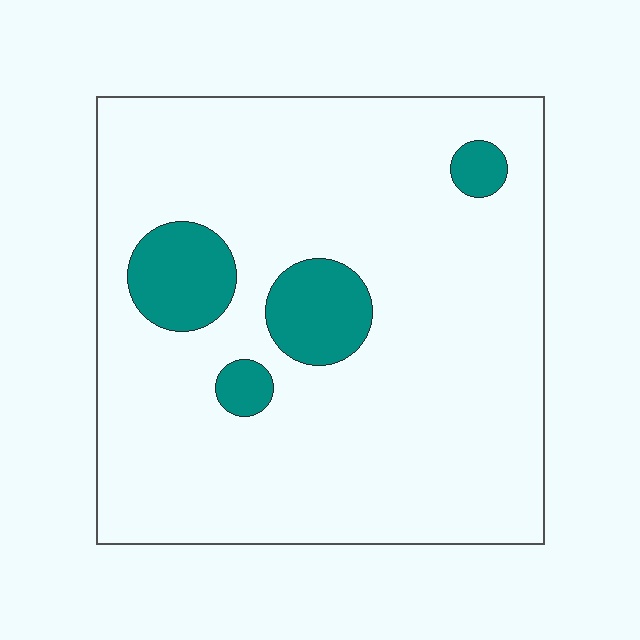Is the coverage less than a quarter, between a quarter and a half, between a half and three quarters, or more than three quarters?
Less than a quarter.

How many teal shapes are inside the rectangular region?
4.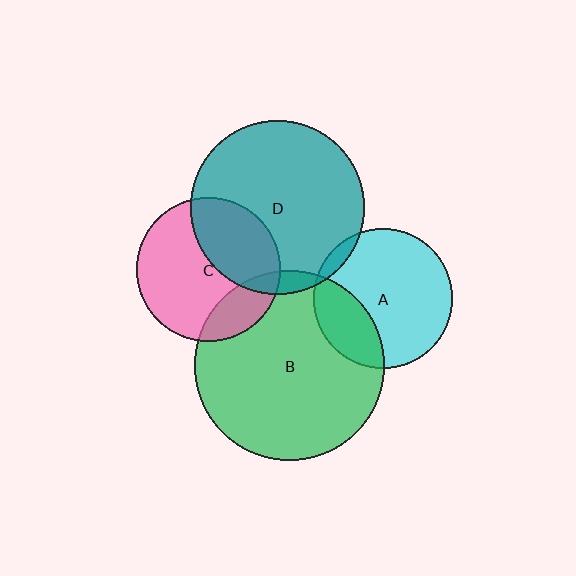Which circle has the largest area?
Circle B (green).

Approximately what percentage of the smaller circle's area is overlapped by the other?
Approximately 5%.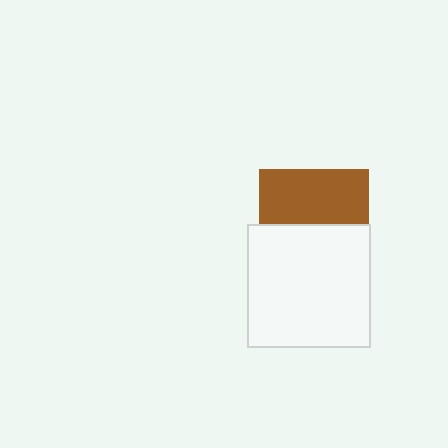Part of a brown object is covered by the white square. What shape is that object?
It is a square.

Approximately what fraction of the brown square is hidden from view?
Roughly 50% of the brown square is hidden behind the white square.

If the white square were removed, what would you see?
You would see the complete brown square.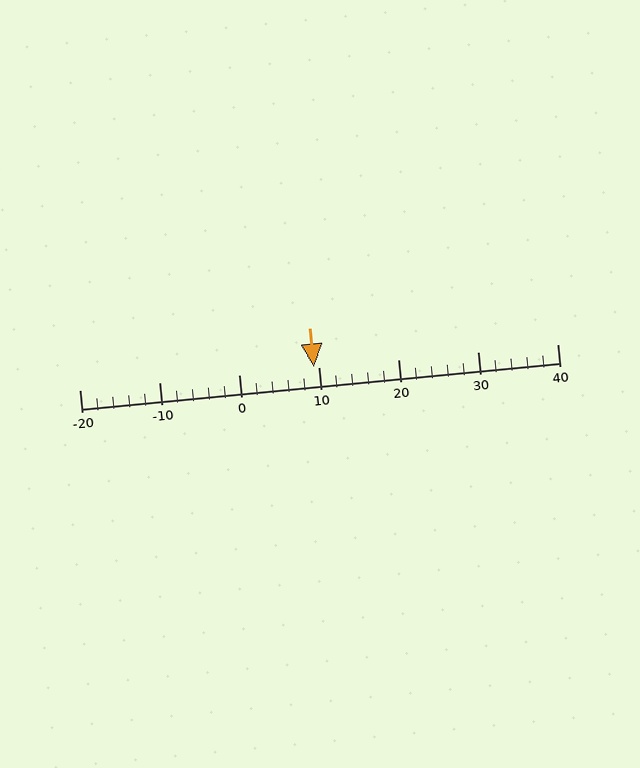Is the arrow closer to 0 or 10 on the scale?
The arrow is closer to 10.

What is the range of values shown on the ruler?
The ruler shows values from -20 to 40.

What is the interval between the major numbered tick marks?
The major tick marks are spaced 10 units apart.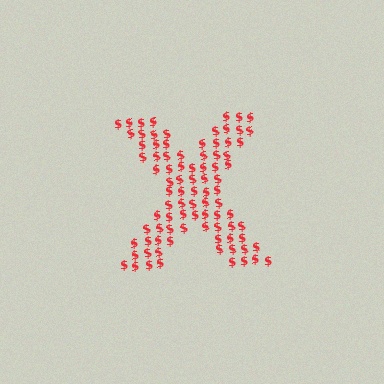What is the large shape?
The large shape is the letter X.